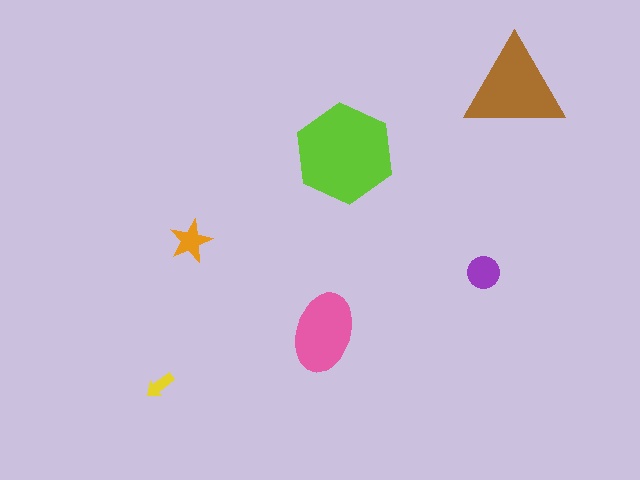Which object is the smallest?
The yellow arrow.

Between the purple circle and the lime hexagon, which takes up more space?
The lime hexagon.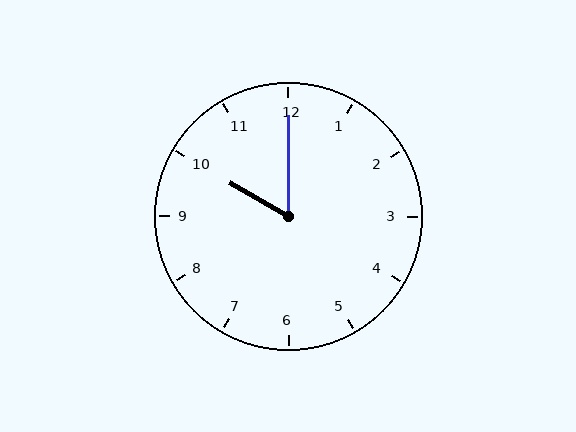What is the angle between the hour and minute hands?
Approximately 60 degrees.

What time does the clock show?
10:00.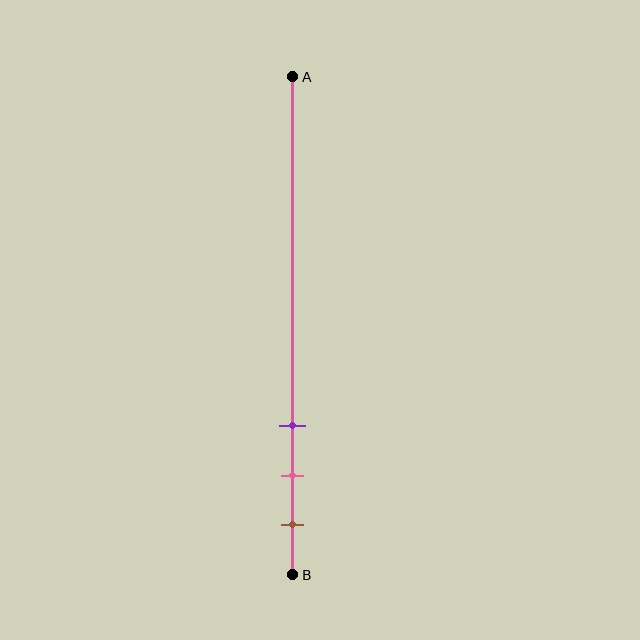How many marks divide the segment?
There are 3 marks dividing the segment.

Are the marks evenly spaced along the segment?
Yes, the marks are approximately evenly spaced.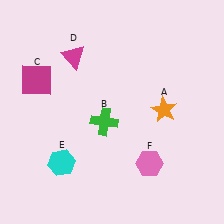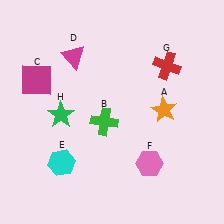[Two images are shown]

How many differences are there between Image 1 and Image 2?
There are 2 differences between the two images.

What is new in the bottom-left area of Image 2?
A green star (H) was added in the bottom-left area of Image 2.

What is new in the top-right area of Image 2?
A red cross (G) was added in the top-right area of Image 2.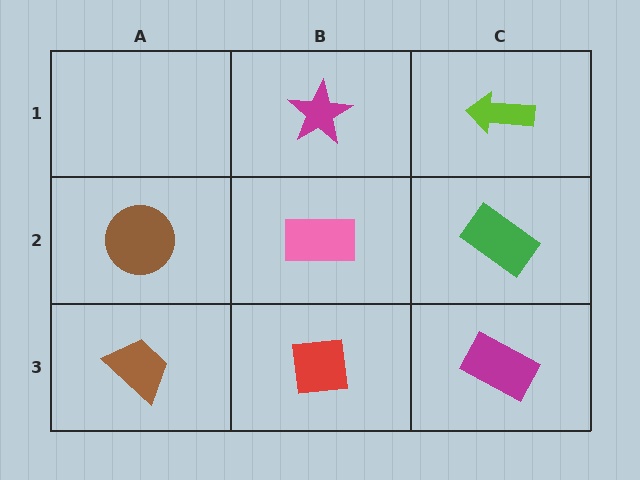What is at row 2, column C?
A green rectangle.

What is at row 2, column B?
A pink rectangle.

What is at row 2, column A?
A brown circle.